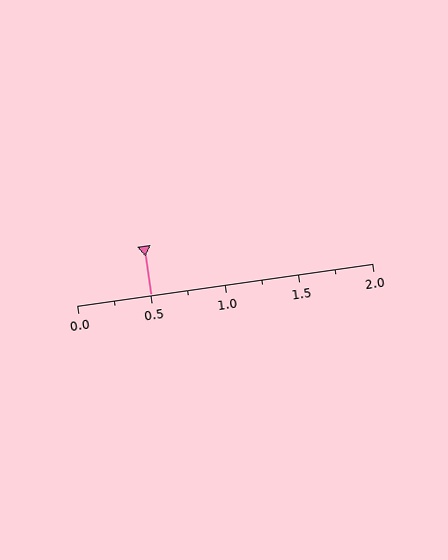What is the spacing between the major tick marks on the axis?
The major ticks are spaced 0.5 apart.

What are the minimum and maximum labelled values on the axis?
The axis runs from 0.0 to 2.0.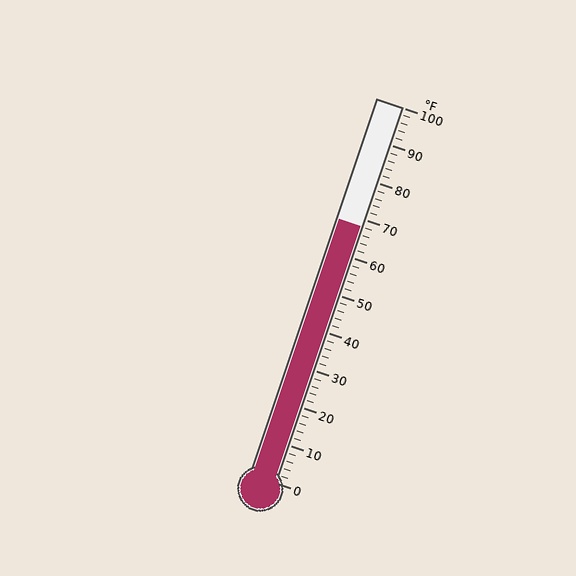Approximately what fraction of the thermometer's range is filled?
The thermometer is filled to approximately 70% of its range.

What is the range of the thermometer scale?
The thermometer scale ranges from 0°F to 100°F.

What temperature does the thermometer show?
The thermometer shows approximately 68°F.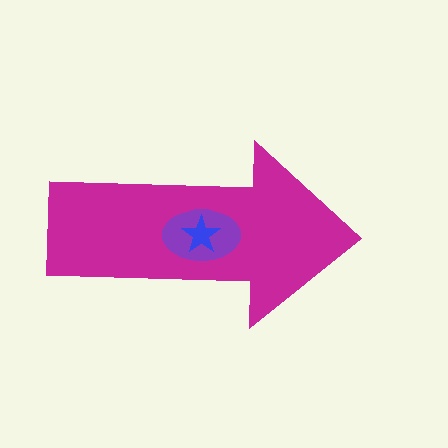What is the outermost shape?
The magenta arrow.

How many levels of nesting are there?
3.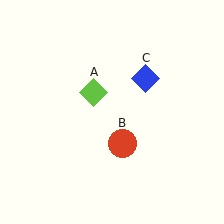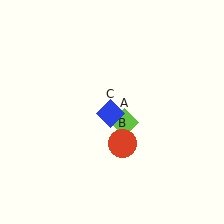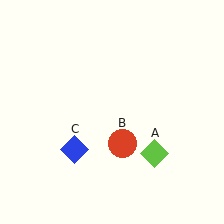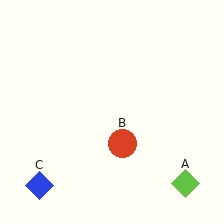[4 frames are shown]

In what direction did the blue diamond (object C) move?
The blue diamond (object C) moved down and to the left.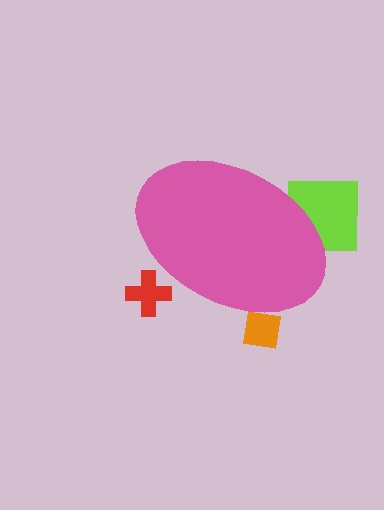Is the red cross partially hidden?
Yes, the red cross is partially hidden behind the pink ellipse.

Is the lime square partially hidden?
Yes, the lime square is partially hidden behind the pink ellipse.